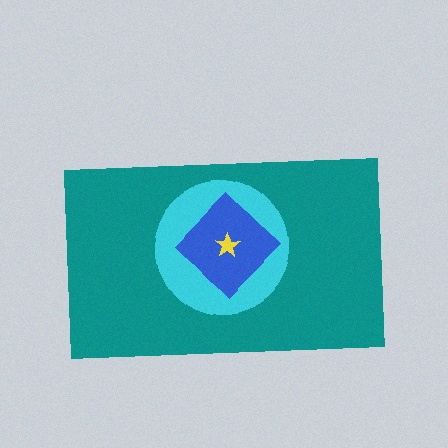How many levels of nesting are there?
4.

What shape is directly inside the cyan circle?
The blue diamond.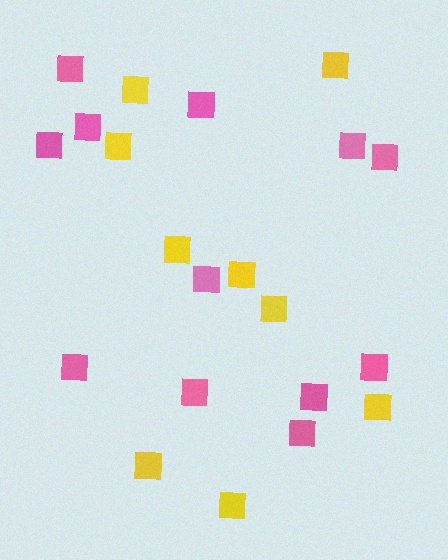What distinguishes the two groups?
There are 2 groups: one group of yellow squares (9) and one group of pink squares (12).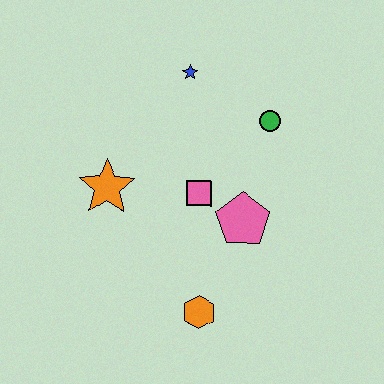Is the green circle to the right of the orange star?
Yes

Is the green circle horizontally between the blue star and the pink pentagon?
No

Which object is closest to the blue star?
The green circle is closest to the blue star.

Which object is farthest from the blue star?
The orange hexagon is farthest from the blue star.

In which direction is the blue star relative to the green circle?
The blue star is to the left of the green circle.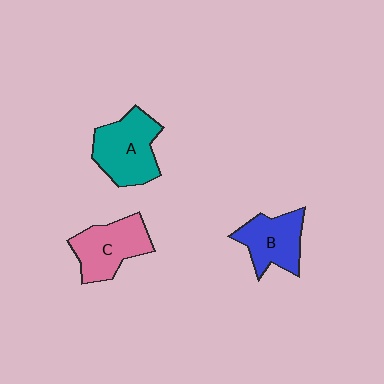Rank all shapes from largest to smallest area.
From largest to smallest: A (teal), C (pink), B (blue).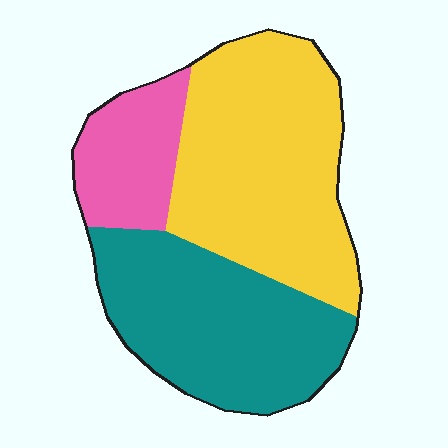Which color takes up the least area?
Pink, at roughly 15%.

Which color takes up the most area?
Yellow, at roughly 45%.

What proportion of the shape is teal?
Teal takes up about three eighths (3/8) of the shape.